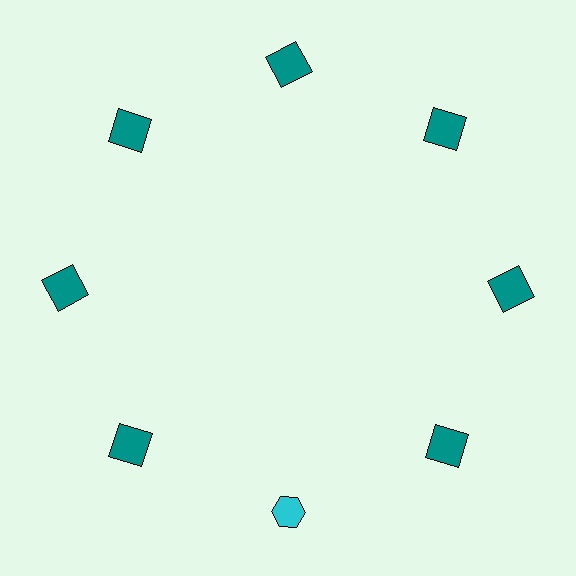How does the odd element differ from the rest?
It differs in both color (cyan instead of teal) and shape (hexagon instead of square).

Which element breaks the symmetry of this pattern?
The cyan hexagon at roughly the 6 o'clock position breaks the symmetry. All other shapes are teal squares.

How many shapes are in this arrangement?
There are 8 shapes arranged in a ring pattern.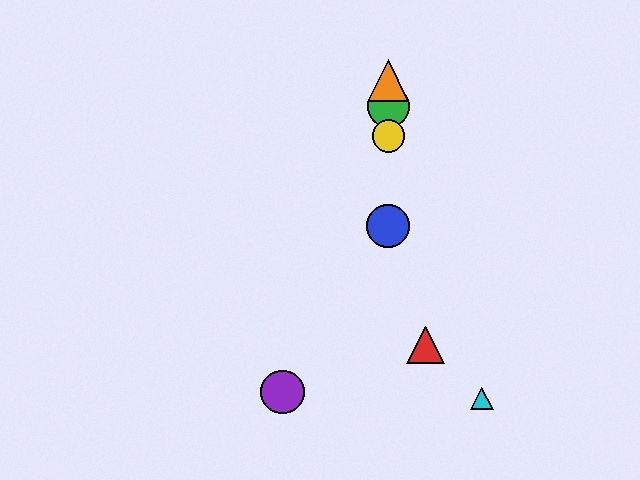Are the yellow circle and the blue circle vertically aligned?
Yes, both are at x≈388.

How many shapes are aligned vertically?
4 shapes (the blue circle, the green circle, the yellow circle, the orange triangle) are aligned vertically.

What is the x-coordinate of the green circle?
The green circle is at x≈388.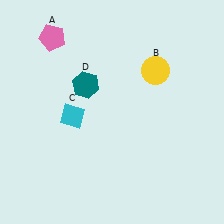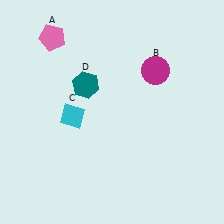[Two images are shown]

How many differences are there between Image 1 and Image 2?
There is 1 difference between the two images.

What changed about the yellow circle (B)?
In Image 1, B is yellow. In Image 2, it changed to magenta.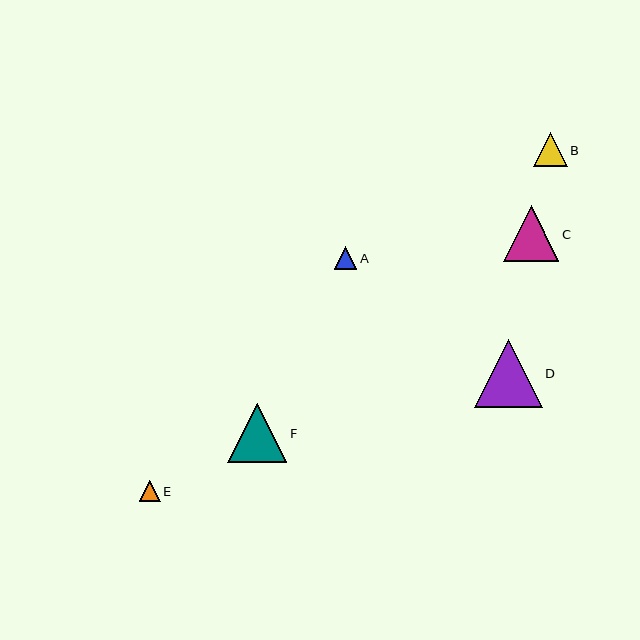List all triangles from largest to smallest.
From largest to smallest: D, F, C, B, A, E.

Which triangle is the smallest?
Triangle E is the smallest with a size of approximately 21 pixels.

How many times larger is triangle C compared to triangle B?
Triangle C is approximately 1.6 times the size of triangle B.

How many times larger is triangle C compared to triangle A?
Triangle C is approximately 2.4 times the size of triangle A.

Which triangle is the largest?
Triangle D is the largest with a size of approximately 68 pixels.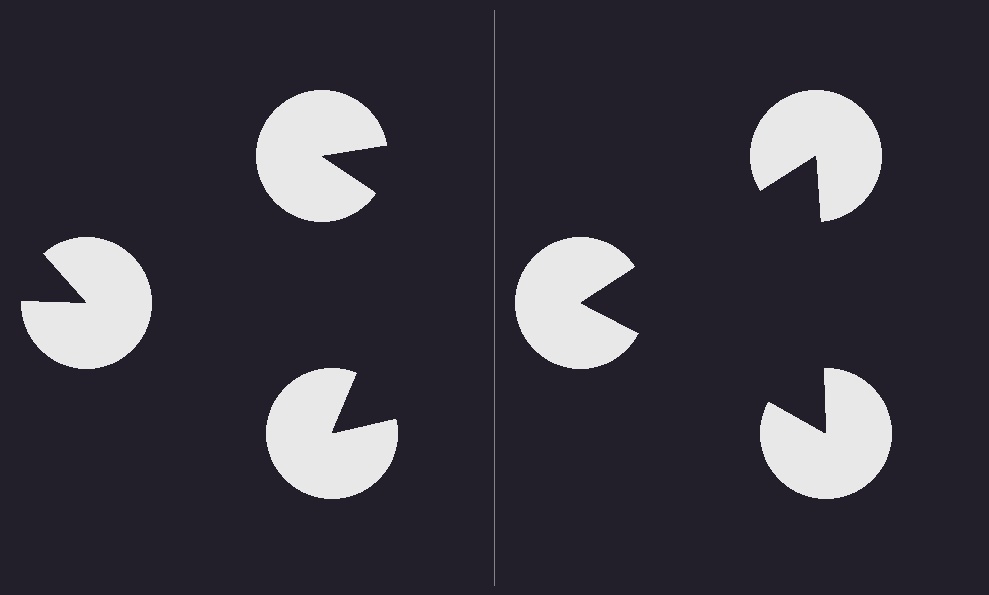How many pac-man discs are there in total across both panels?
6 — 3 on each side.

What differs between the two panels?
The pac-man discs are positioned identically on both sides; only the wedge orientations differ. On the right they align to a triangle; on the left they are misaligned.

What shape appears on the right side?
An illusory triangle.